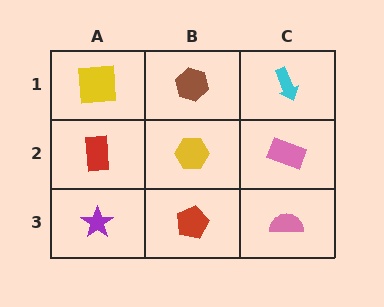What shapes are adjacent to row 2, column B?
A brown hexagon (row 1, column B), a red pentagon (row 3, column B), a red rectangle (row 2, column A), a pink rectangle (row 2, column C).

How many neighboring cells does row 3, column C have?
2.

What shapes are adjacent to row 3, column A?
A red rectangle (row 2, column A), a red pentagon (row 3, column B).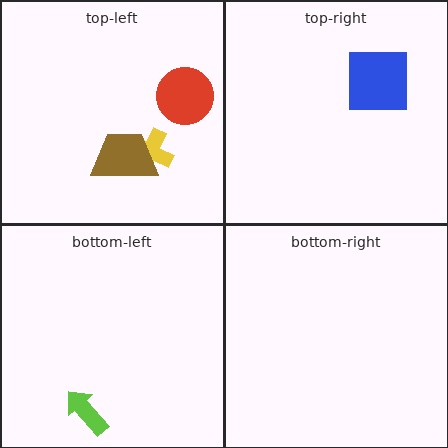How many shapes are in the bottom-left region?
1.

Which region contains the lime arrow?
The bottom-left region.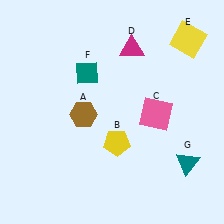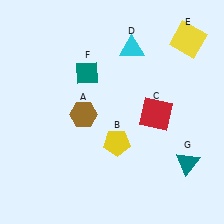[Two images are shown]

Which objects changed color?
C changed from pink to red. D changed from magenta to cyan.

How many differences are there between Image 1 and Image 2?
There are 2 differences between the two images.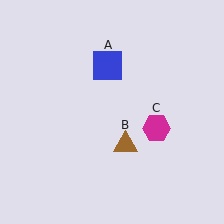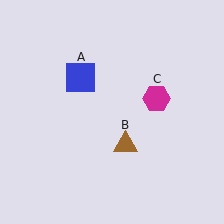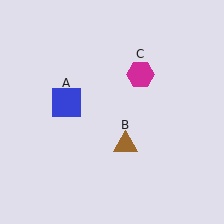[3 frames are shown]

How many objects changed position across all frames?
2 objects changed position: blue square (object A), magenta hexagon (object C).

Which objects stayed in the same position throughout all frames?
Brown triangle (object B) remained stationary.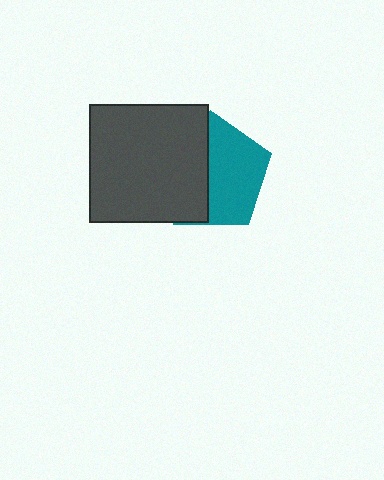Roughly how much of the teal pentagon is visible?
About half of it is visible (roughly 52%).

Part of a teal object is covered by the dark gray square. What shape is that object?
It is a pentagon.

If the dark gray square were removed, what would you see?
You would see the complete teal pentagon.